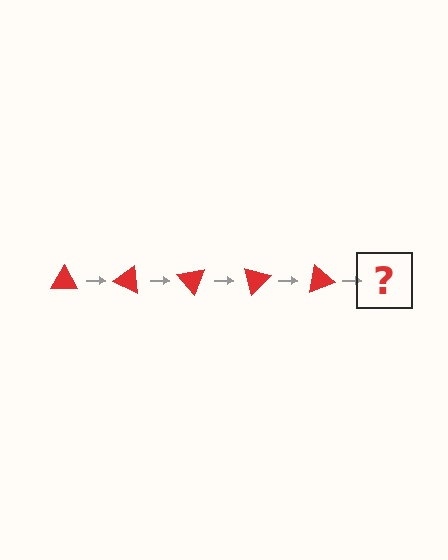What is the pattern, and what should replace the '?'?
The pattern is that the triangle rotates 25 degrees each step. The '?' should be a red triangle rotated 125 degrees.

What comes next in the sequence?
The next element should be a red triangle rotated 125 degrees.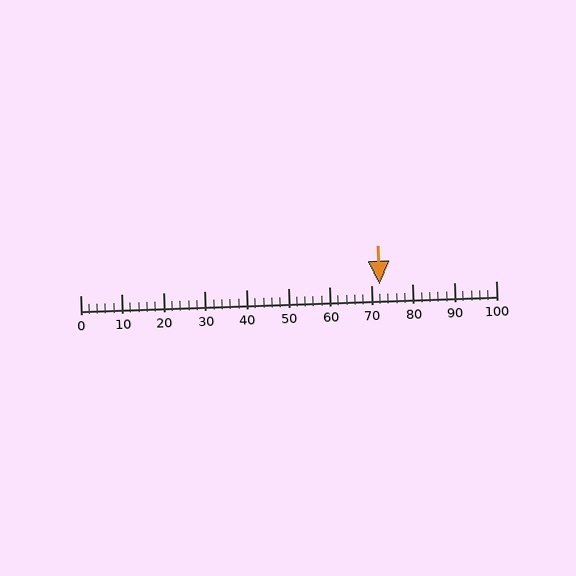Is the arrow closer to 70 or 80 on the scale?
The arrow is closer to 70.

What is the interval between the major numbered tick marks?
The major tick marks are spaced 10 units apart.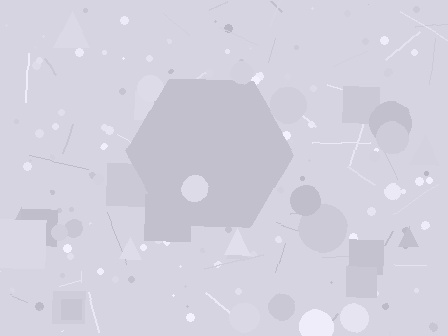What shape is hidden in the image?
A hexagon is hidden in the image.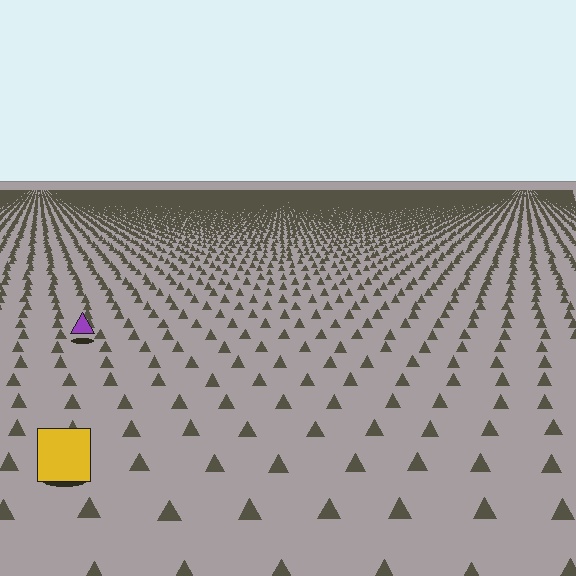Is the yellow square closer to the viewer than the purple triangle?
Yes. The yellow square is closer — you can tell from the texture gradient: the ground texture is coarser near it.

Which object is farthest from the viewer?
The purple triangle is farthest from the viewer. It appears smaller and the ground texture around it is denser.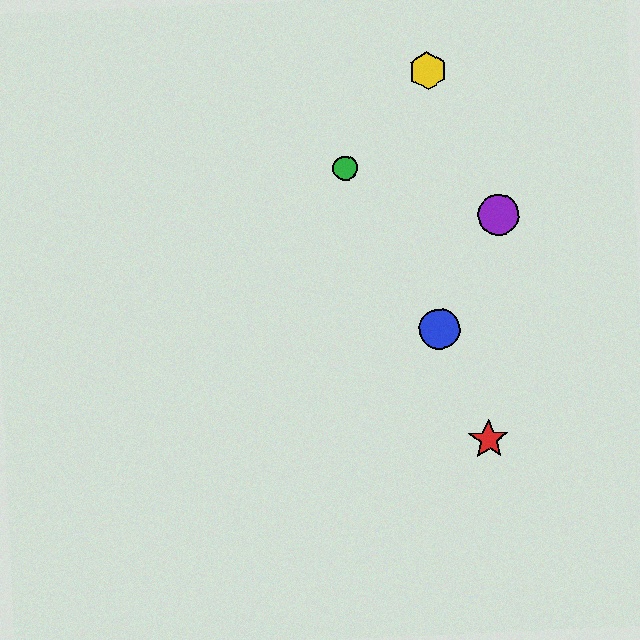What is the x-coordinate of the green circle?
The green circle is at x≈345.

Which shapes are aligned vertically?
The blue circle, the yellow hexagon are aligned vertically.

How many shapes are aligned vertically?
2 shapes (the blue circle, the yellow hexagon) are aligned vertically.